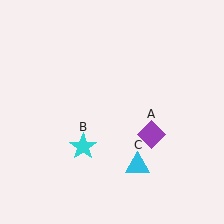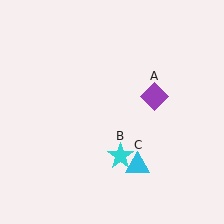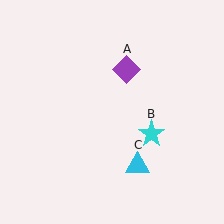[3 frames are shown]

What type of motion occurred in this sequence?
The purple diamond (object A), cyan star (object B) rotated counterclockwise around the center of the scene.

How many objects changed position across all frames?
2 objects changed position: purple diamond (object A), cyan star (object B).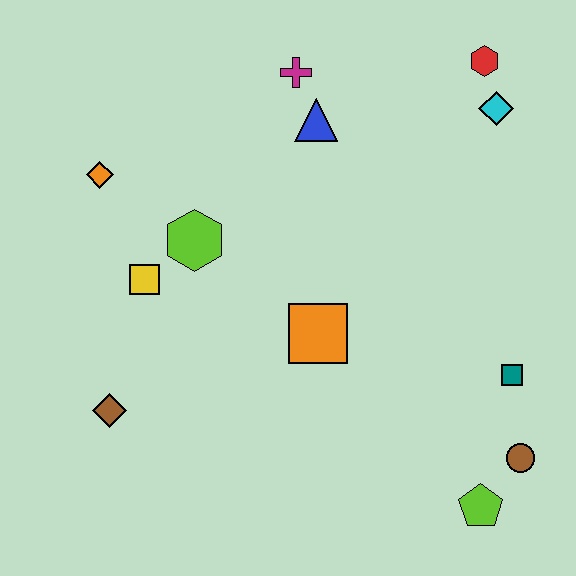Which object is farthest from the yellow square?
The brown circle is farthest from the yellow square.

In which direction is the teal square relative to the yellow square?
The teal square is to the right of the yellow square.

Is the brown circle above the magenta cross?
No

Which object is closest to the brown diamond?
The yellow square is closest to the brown diamond.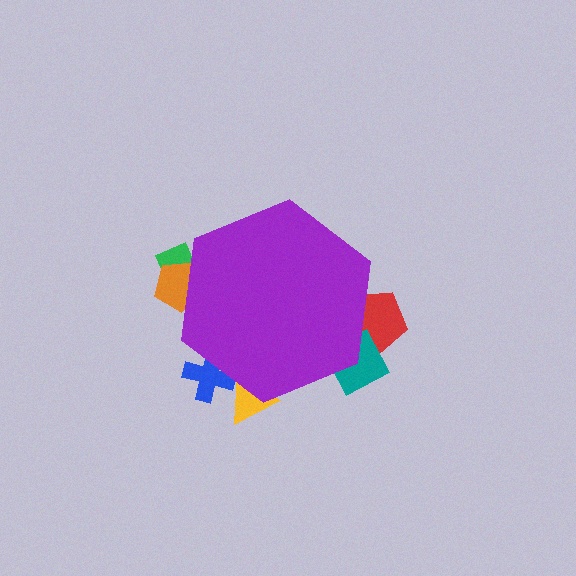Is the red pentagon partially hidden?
Yes, the red pentagon is partially hidden behind the purple hexagon.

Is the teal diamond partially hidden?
Yes, the teal diamond is partially hidden behind the purple hexagon.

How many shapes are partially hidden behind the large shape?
6 shapes are partially hidden.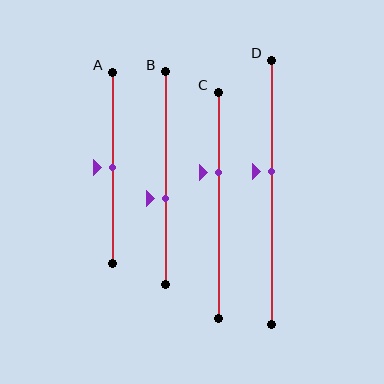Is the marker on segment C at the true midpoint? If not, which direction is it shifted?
No, the marker on segment C is shifted upward by about 15% of the segment length.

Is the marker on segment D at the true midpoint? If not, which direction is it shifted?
No, the marker on segment D is shifted upward by about 8% of the segment length.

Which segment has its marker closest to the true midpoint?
Segment A has its marker closest to the true midpoint.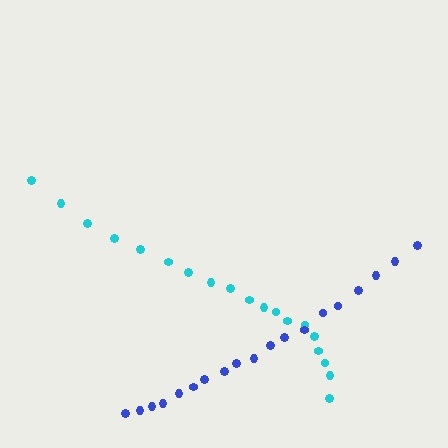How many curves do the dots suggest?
There are 2 distinct paths.